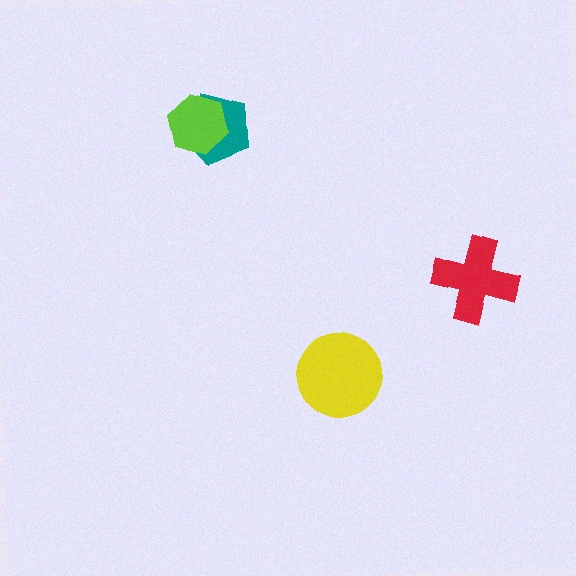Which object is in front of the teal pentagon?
The lime hexagon is in front of the teal pentagon.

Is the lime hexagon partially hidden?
No, no other shape covers it.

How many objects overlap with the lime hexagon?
1 object overlaps with the lime hexagon.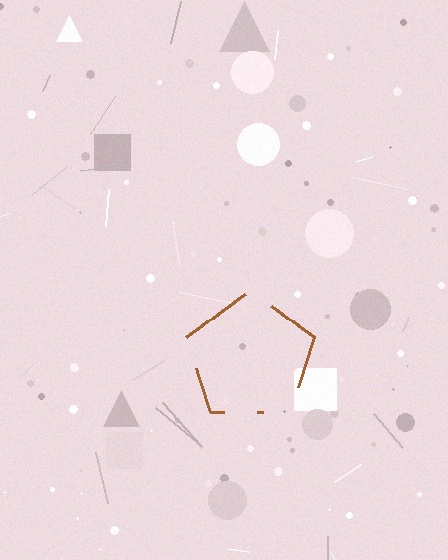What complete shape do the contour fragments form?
The contour fragments form a pentagon.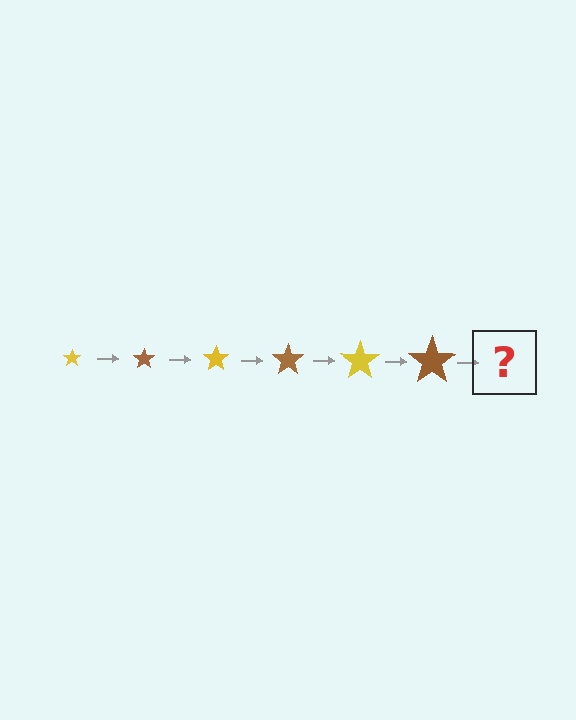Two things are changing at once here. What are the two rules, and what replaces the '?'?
The two rules are that the star grows larger each step and the color cycles through yellow and brown. The '?' should be a yellow star, larger than the previous one.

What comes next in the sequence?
The next element should be a yellow star, larger than the previous one.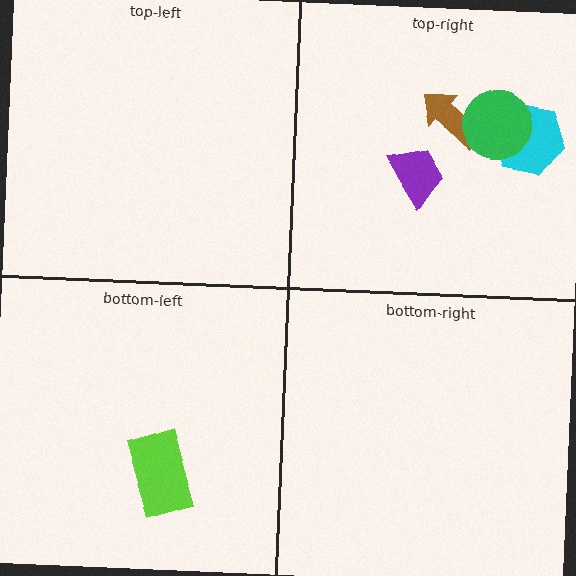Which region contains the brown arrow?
The top-right region.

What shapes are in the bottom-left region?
The lime rectangle.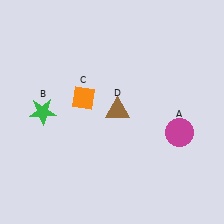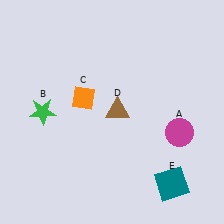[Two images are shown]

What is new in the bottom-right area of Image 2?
A teal square (E) was added in the bottom-right area of Image 2.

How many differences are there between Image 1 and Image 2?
There is 1 difference between the two images.